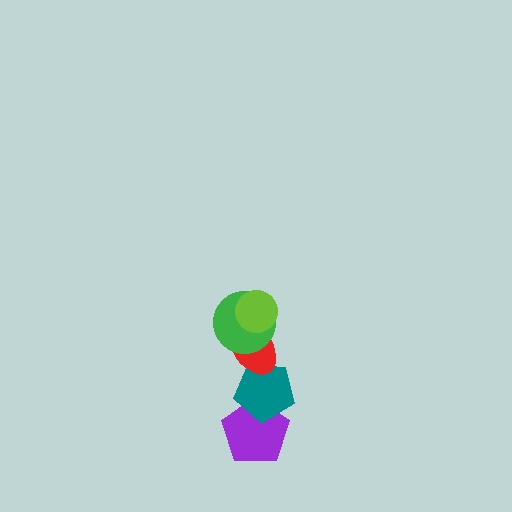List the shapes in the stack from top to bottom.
From top to bottom: the lime circle, the green circle, the red ellipse, the teal pentagon, the purple pentagon.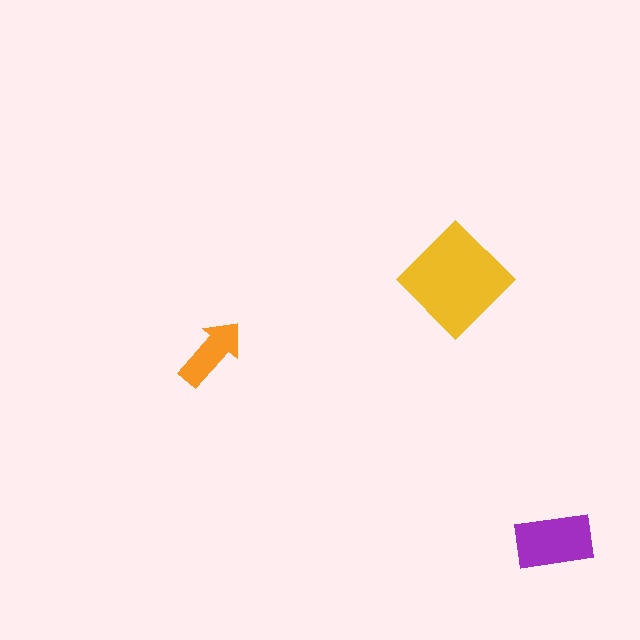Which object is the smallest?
The orange arrow.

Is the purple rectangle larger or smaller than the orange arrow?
Larger.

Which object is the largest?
The yellow diamond.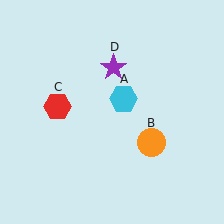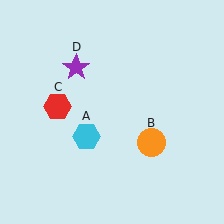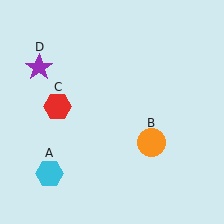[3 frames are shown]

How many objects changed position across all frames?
2 objects changed position: cyan hexagon (object A), purple star (object D).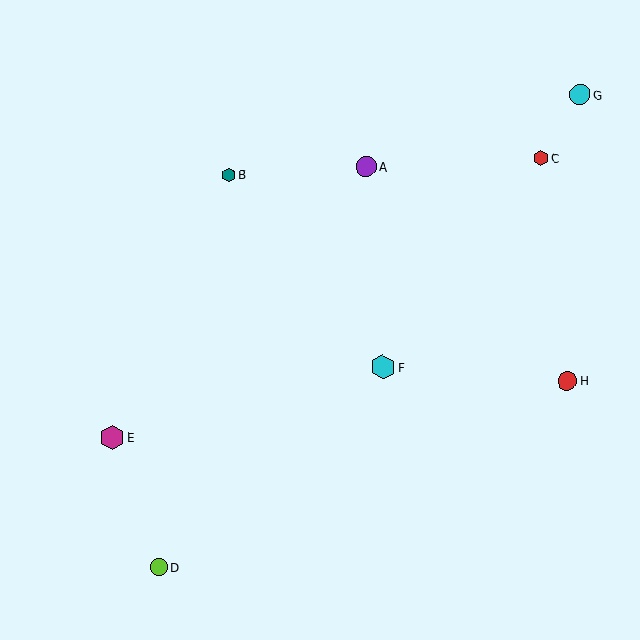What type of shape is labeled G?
Shape G is a cyan circle.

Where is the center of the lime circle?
The center of the lime circle is at (159, 567).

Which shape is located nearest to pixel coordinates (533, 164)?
The red hexagon (labeled C) at (541, 158) is nearest to that location.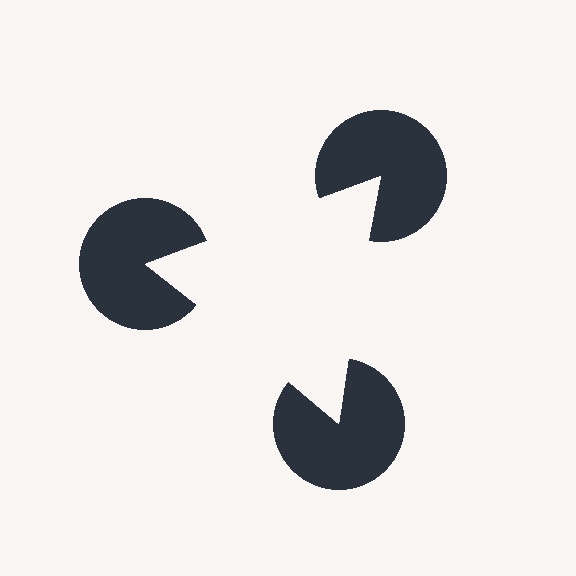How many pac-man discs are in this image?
There are 3 — one at each vertex of the illusory triangle.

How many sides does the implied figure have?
3 sides.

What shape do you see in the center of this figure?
An illusory triangle — its edges are inferred from the aligned wedge cuts in the pac-man discs, not physically drawn.